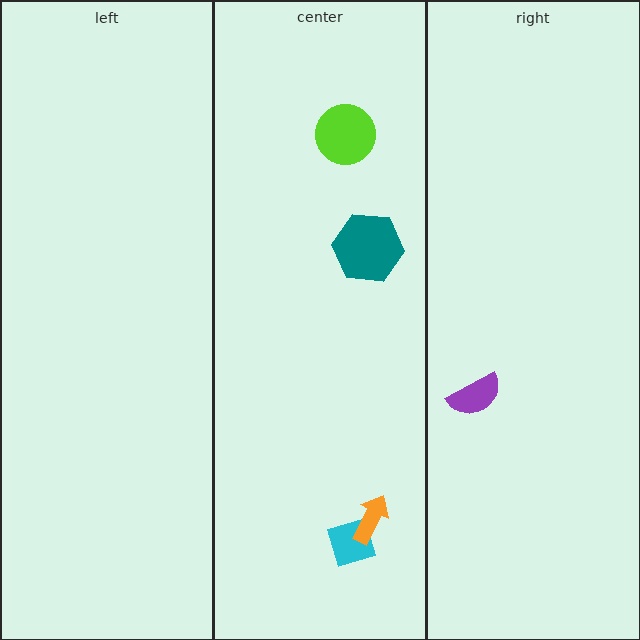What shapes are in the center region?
The lime circle, the cyan diamond, the orange arrow, the teal hexagon.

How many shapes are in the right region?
1.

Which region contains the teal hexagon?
The center region.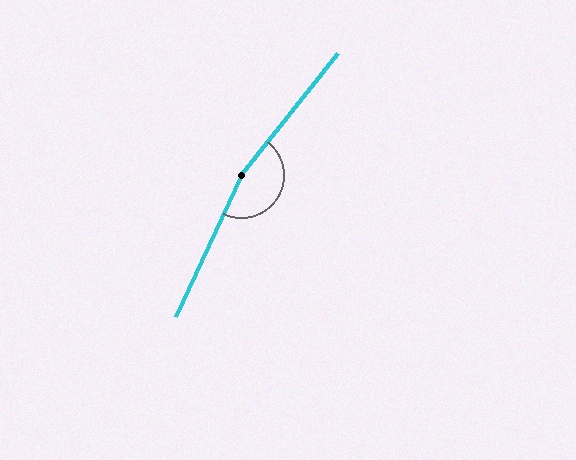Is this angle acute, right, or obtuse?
It is obtuse.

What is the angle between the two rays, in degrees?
Approximately 166 degrees.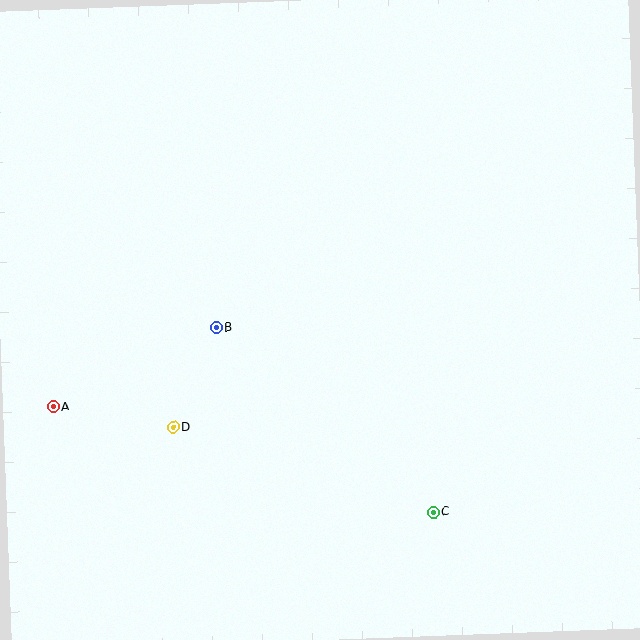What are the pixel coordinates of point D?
Point D is at (173, 428).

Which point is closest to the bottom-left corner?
Point A is closest to the bottom-left corner.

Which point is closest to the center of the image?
Point B at (217, 328) is closest to the center.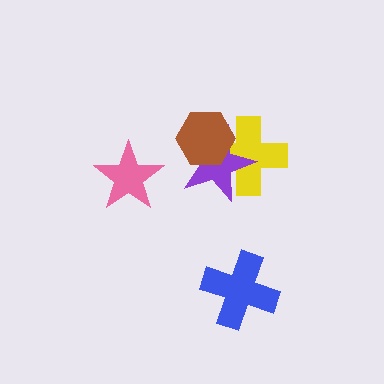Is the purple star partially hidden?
Yes, it is partially covered by another shape.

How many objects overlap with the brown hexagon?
2 objects overlap with the brown hexagon.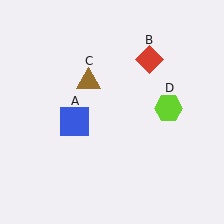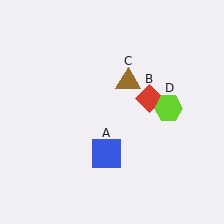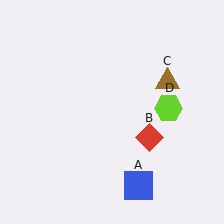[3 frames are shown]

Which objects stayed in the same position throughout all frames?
Lime hexagon (object D) remained stationary.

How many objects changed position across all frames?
3 objects changed position: blue square (object A), red diamond (object B), brown triangle (object C).